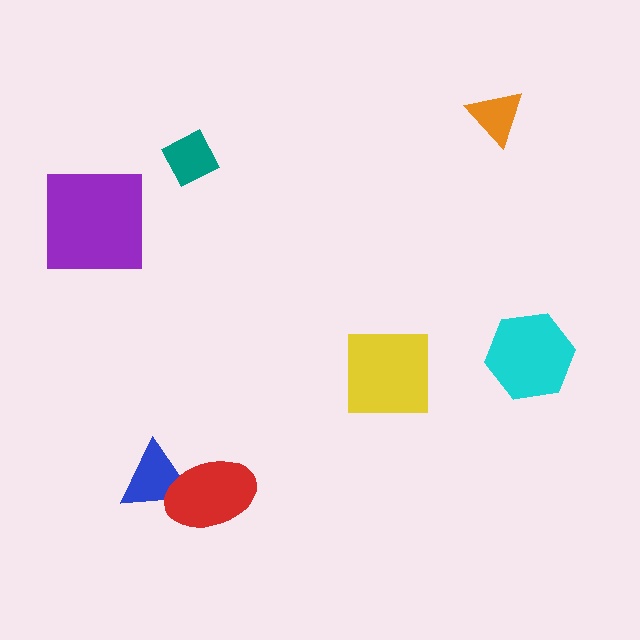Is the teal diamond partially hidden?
No, no other shape covers it.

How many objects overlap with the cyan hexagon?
0 objects overlap with the cyan hexagon.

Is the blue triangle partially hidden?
Yes, it is partially covered by another shape.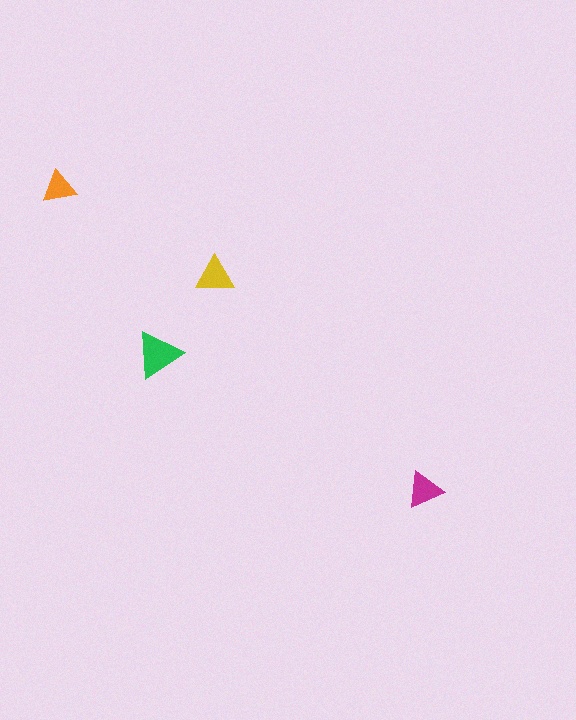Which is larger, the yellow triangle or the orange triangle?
The yellow one.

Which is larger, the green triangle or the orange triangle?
The green one.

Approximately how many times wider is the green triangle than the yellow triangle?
About 1.5 times wider.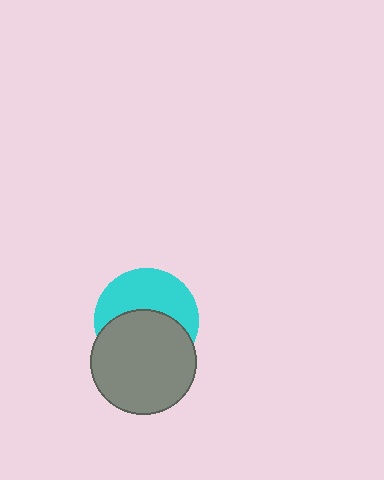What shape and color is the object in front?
The object in front is a gray circle.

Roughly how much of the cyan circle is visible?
About half of it is visible (roughly 48%).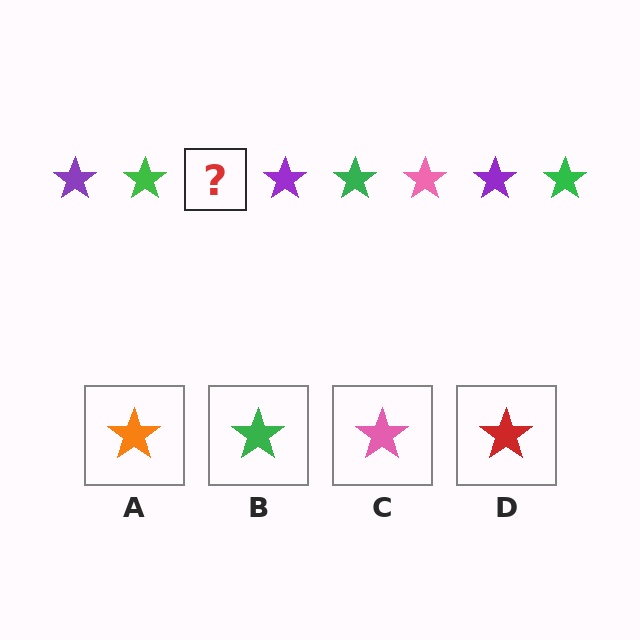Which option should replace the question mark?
Option C.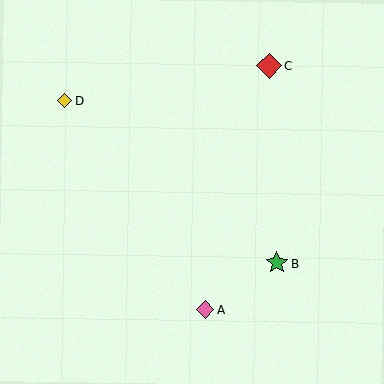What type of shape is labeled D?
Shape D is a yellow diamond.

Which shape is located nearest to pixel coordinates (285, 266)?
The green star (labeled B) at (277, 263) is nearest to that location.